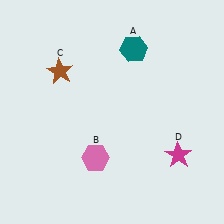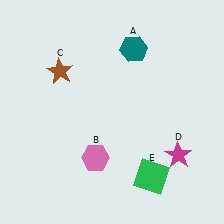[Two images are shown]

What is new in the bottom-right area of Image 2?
A green square (E) was added in the bottom-right area of Image 2.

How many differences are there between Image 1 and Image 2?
There is 1 difference between the two images.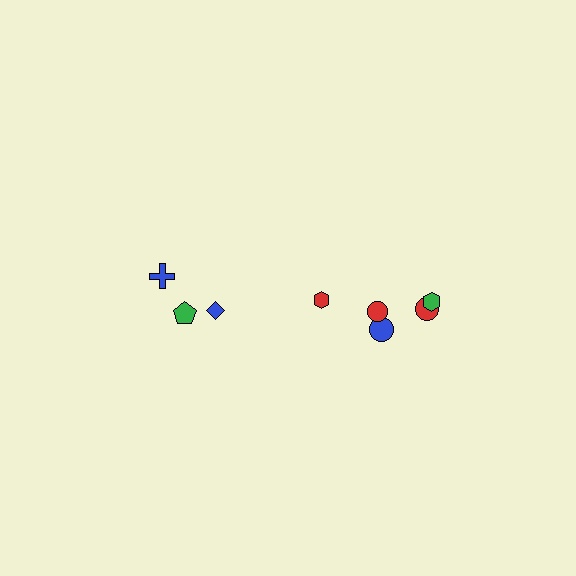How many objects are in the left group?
There are 3 objects.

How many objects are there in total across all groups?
There are 8 objects.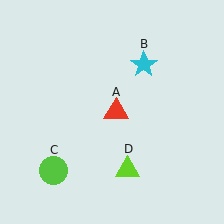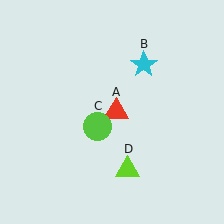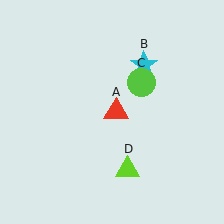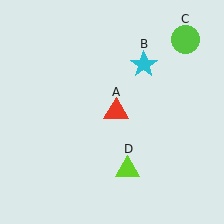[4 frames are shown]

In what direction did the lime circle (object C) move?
The lime circle (object C) moved up and to the right.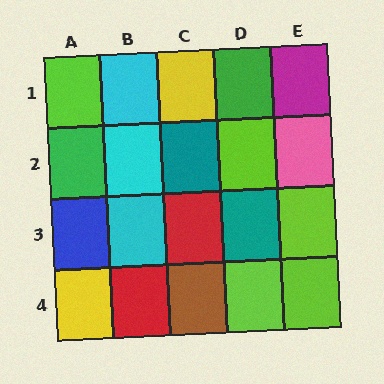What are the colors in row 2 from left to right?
Green, cyan, teal, lime, pink.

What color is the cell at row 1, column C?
Yellow.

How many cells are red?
2 cells are red.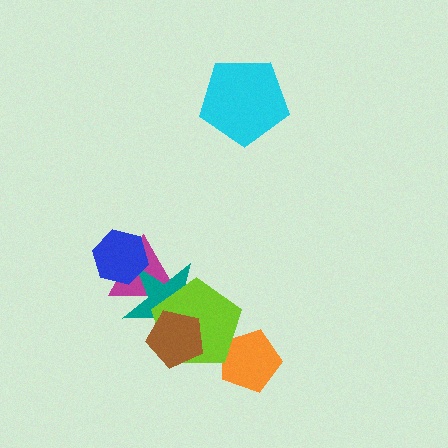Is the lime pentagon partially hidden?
Yes, it is partially covered by another shape.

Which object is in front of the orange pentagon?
The lime pentagon is in front of the orange pentagon.